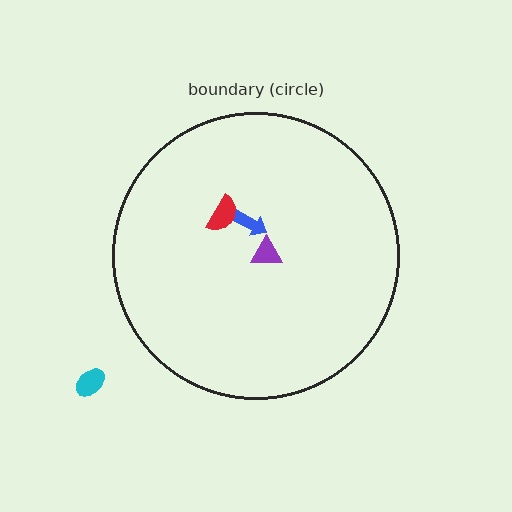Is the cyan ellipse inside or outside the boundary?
Outside.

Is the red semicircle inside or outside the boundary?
Inside.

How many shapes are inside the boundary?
3 inside, 1 outside.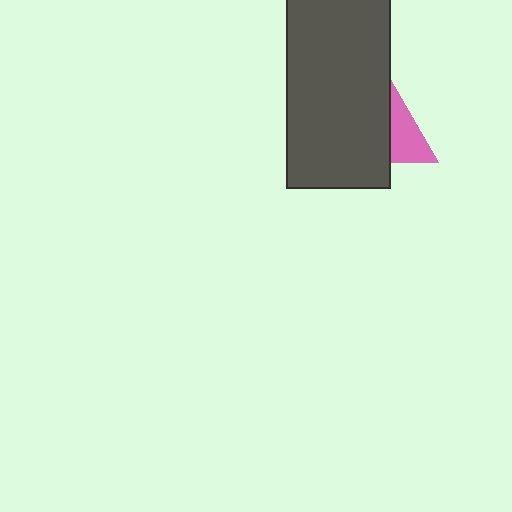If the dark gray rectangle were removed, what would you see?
You would see the complete pink triangle.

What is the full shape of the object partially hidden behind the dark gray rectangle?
The partially hidden object is a pink triangle.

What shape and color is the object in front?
The object in front is a dark gray rectangle.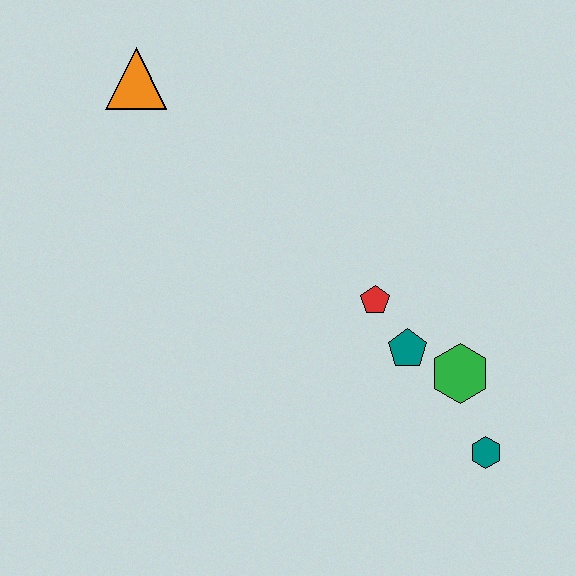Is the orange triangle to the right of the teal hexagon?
No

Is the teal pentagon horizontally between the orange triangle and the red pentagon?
No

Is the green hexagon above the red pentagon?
No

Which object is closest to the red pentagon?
The teal pentagon is closest to the red pentagon.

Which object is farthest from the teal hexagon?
The orange triangle is farthest from the teal hexagon.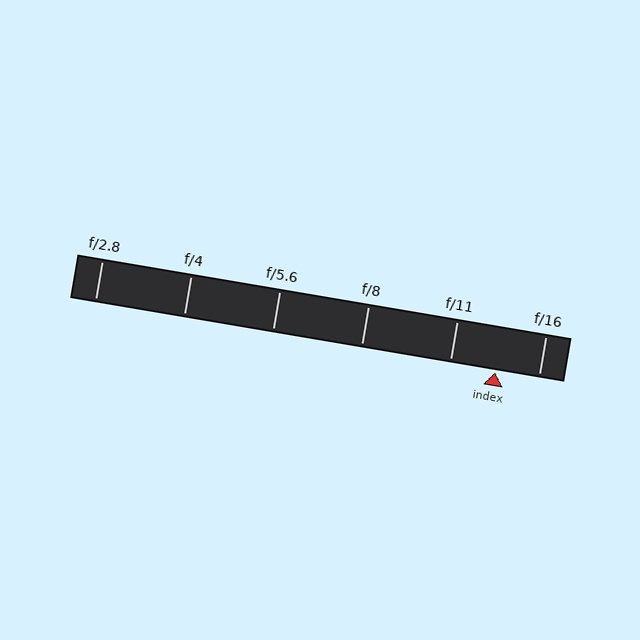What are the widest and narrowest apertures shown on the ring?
The widest aperture shown is f/2.8 and the narrowest is f/16.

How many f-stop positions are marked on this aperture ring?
There are 6 f-stop positions marked.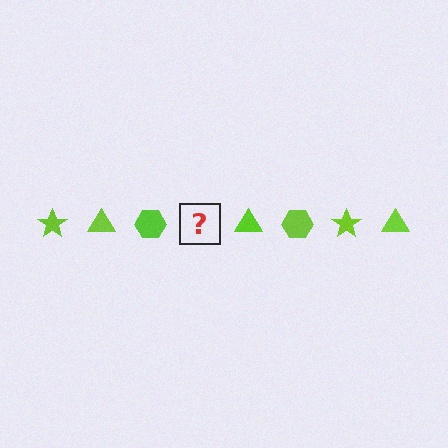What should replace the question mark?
The question mark should be replaced with a lime star.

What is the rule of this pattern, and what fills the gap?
The rule is that the pattern cycles through star, triangle, hexagon shapes in lime. The gap should be filled with a lime star.